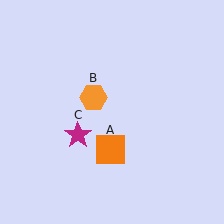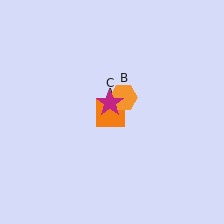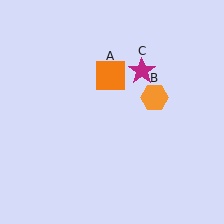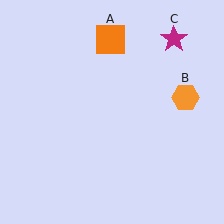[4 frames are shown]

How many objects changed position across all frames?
3 objects changed position: orange square (object A), orange hexagon (object B), magenta star (object C).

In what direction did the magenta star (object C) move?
The magenta star (object C) moved up and to the right.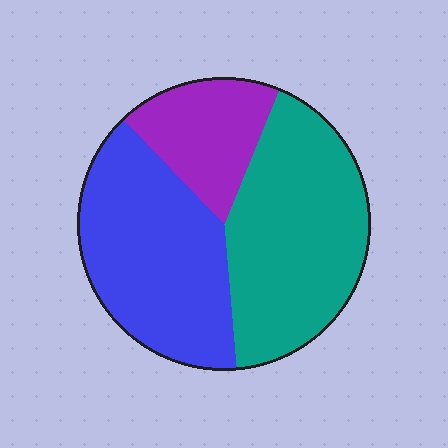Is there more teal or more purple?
Teal.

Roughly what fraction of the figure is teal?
Teal takes up about two fifths (2/5) of the figure.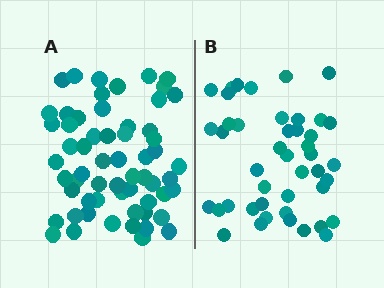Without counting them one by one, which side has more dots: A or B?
Region A (the left region) has more dots.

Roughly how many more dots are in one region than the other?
Region A has approximately 15 more dots than region B.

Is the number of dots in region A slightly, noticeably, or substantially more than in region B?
Region A has noticeably more, but not dramatically so. The ratio is roughly 1.4 to 1.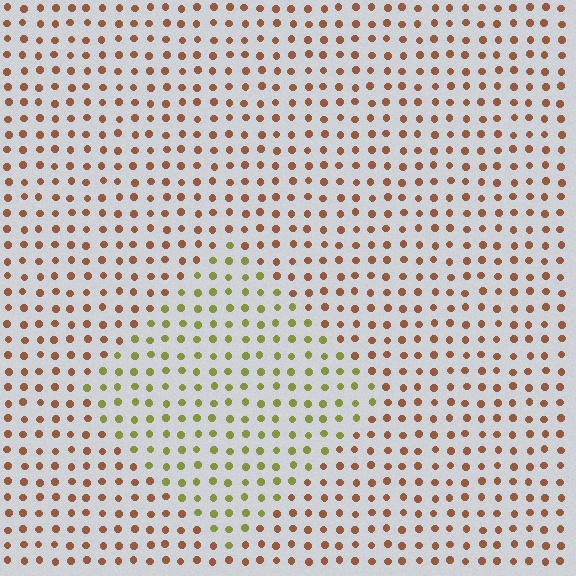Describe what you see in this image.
The image is filled with small brown elements in a uniform arrangement. A diamond-shaped region is visible where the elements are tinted to a slightly different hue, forming a subtle color boundary.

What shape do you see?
I see a diamond.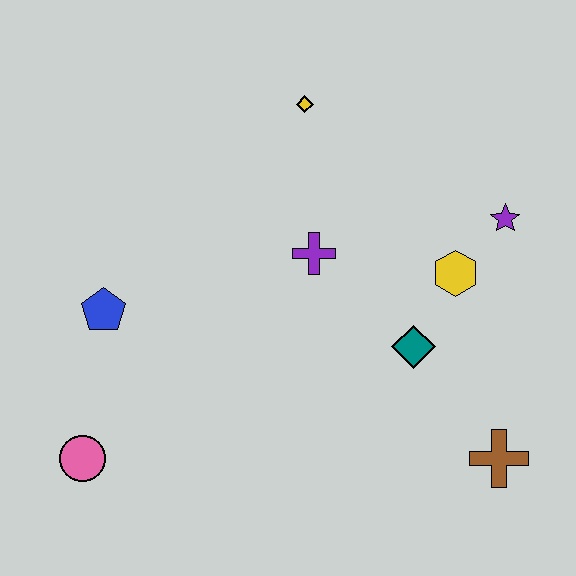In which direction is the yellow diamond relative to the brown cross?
The yellow diamond is above the brown cross.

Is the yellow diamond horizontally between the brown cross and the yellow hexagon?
No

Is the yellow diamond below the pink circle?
No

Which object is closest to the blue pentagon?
The pink circle is closest to the blue pentagon.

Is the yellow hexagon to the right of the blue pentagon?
Yes